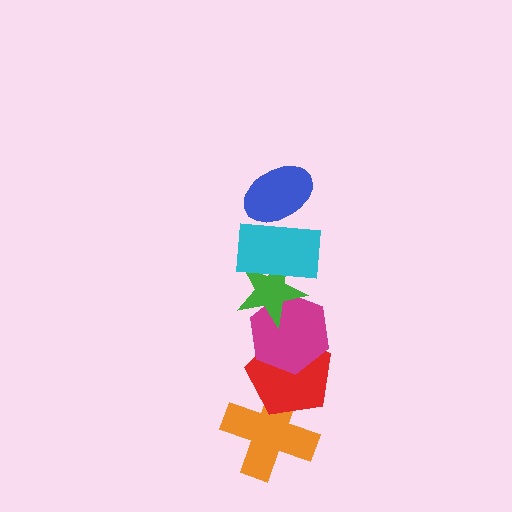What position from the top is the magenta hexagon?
The magenta hexagon is 4th from the top.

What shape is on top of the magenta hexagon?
The green star is on top of the magenta hexagon.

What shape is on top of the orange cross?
The red pentagon is on top of the orange cross.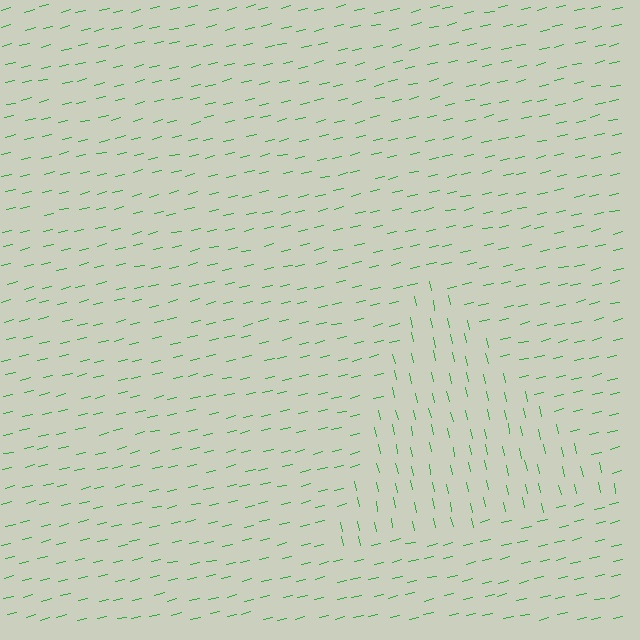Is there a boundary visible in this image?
Yes, there is a texture boundary formed by a change in line orientation.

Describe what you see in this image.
The image is filled with small green line segments. A triangle region in the image has lines oriented differently from the surrounding lines, creating a visible texture boundary.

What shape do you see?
I see a triangle.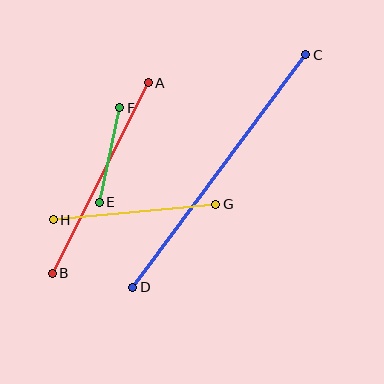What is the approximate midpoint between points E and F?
The midpoint is at approximately (110, 155) pixels.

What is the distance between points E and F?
The distance is approximately 96 pixels.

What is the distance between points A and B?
The distance is approximately 214 pixels.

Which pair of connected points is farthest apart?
Points C and D are farthest apart.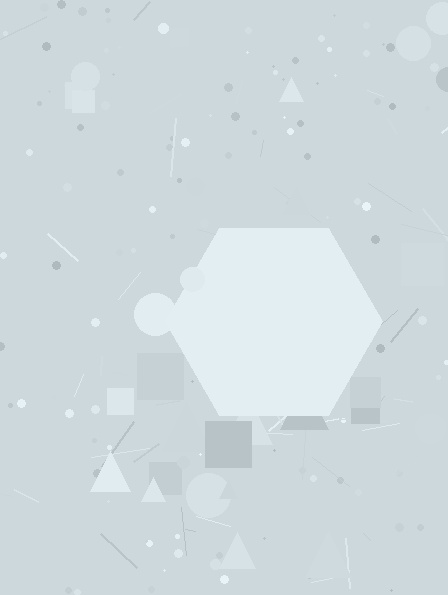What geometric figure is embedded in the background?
A hexagon is embedded in the background.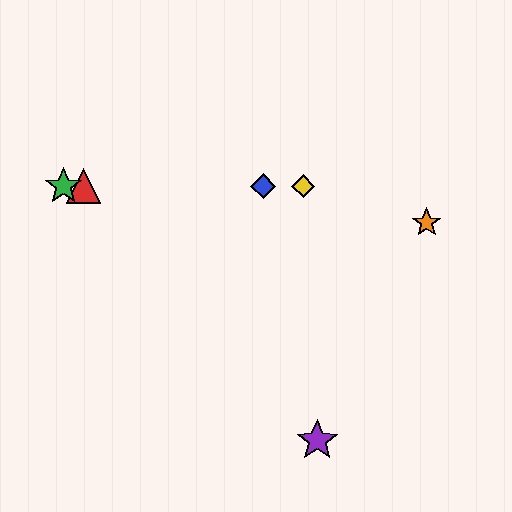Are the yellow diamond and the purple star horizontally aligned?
No, the yellow diamond is at y≈186 and the purple star is at y≈440.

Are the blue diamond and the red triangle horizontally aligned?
Yes, both are at y≈186.